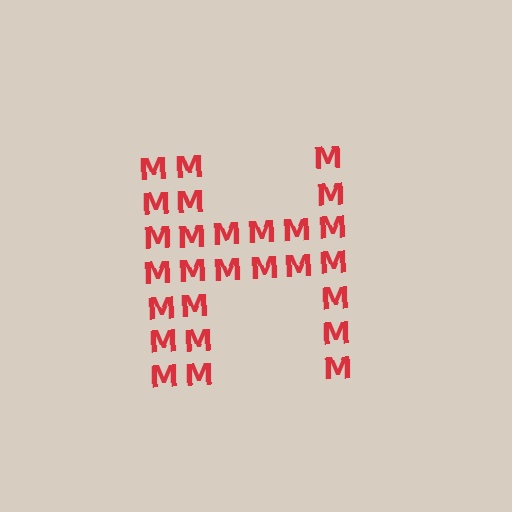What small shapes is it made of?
It is made of small letter M's.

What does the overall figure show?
The overall figure shows the letter H.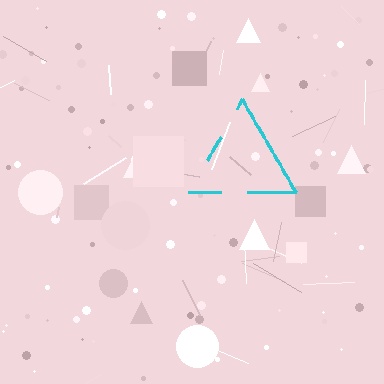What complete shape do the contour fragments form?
The contour fragments form a triangle.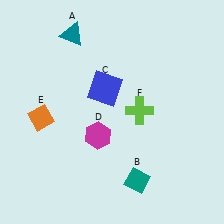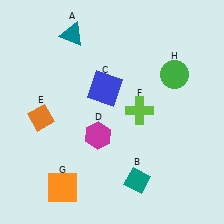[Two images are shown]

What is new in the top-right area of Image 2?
A green circle (H) was added in the top-right area of Image 2.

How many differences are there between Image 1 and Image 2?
There are 2 differences between the two images.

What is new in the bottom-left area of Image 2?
An orange square (G) was added in the bottom-left area of Image 2.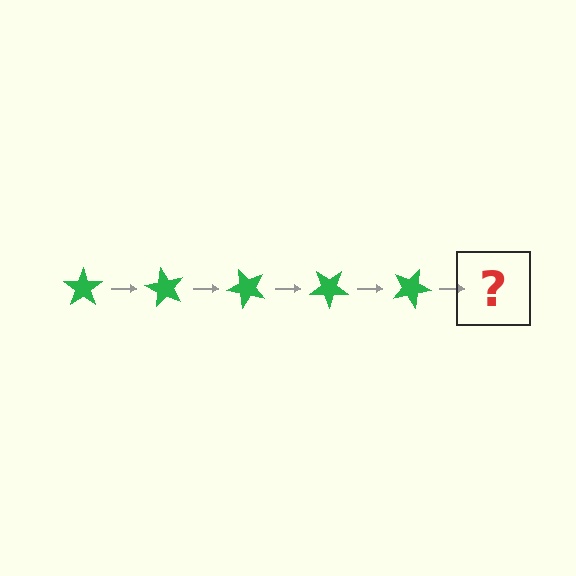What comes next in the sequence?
The next element should be a green star rotated 300 degrees.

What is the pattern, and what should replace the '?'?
The pattern is that the star rotates 60 degrees each step. The '?' should be a green star rotated 300 degrees.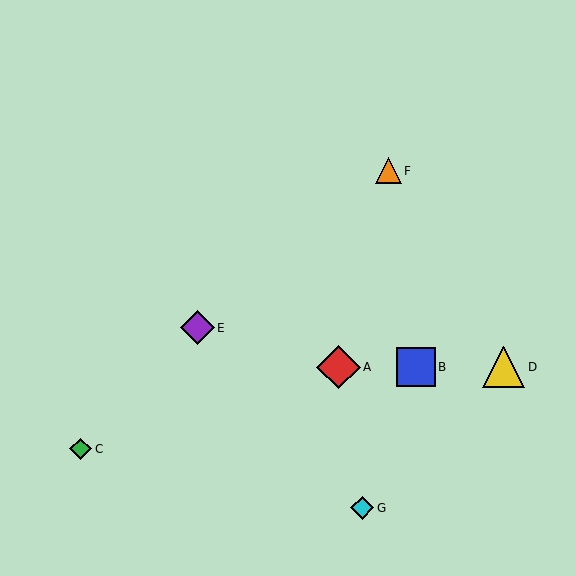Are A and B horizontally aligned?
Yes, both are at y≈367.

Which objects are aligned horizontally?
Objects A, B, D are aligned horizontally.